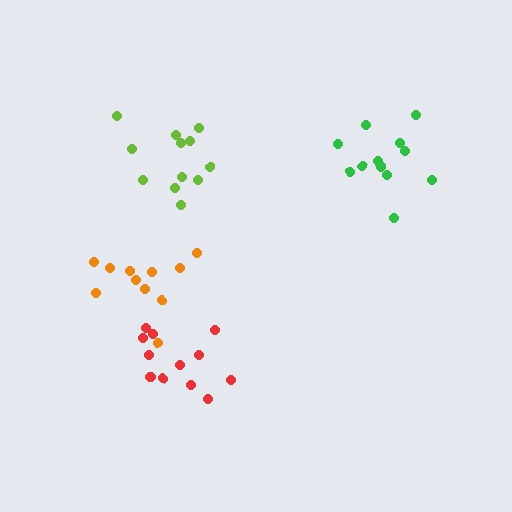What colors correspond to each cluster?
The clusters are colored: orange, green, red, lime.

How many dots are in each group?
Group 1: 11 dots, Group 2: 12 dots, Group 3: 13 dots, Group 4: 12 dots (48 total).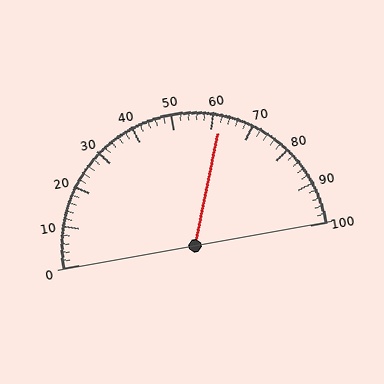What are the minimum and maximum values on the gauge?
The gauge ranges from 0 to 100.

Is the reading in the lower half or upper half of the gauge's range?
The reading is in the upper half of the range (0 to 100).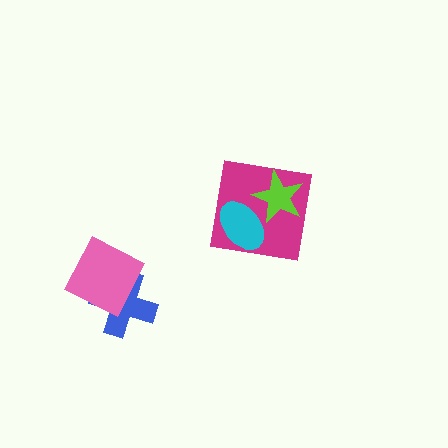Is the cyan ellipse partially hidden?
Yes, it is partially covered by another shape.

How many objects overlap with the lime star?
2 objects overlap with the lime star.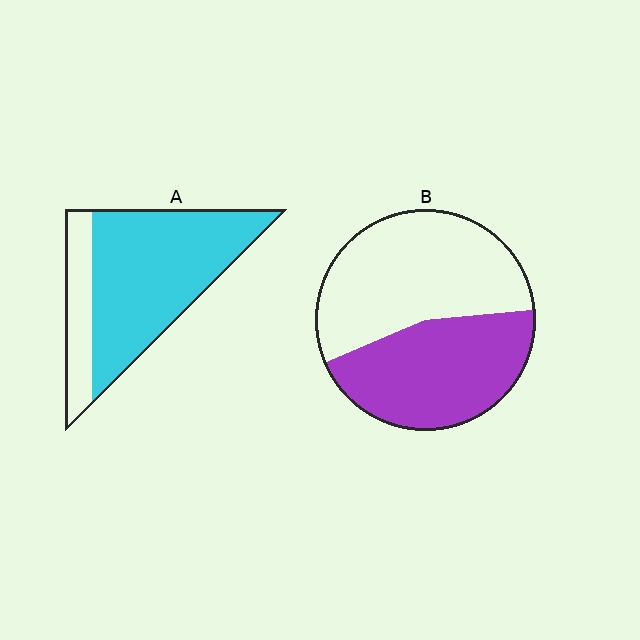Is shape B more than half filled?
No.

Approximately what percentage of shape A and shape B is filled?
A is approximately 75% and B is approximately 45%.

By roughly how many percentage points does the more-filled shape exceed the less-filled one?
By roughly 30 percentage points (A over B).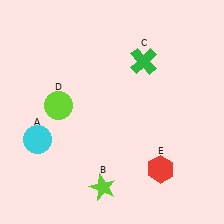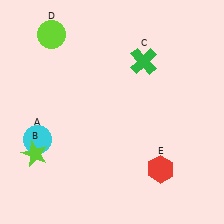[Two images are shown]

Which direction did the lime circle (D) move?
The lime circle (D) moved up.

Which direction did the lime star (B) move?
The lime star (B) moved left.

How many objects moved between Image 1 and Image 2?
2 objects moved between the two images.